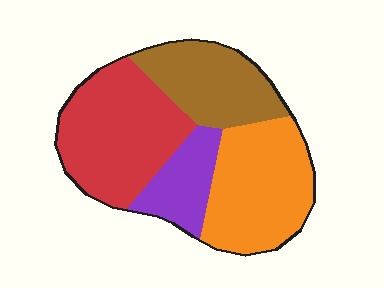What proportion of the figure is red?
Red takes up about one third (1/3) of the figure.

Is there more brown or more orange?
Orange.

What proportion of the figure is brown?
Brown covers 22% of the figure.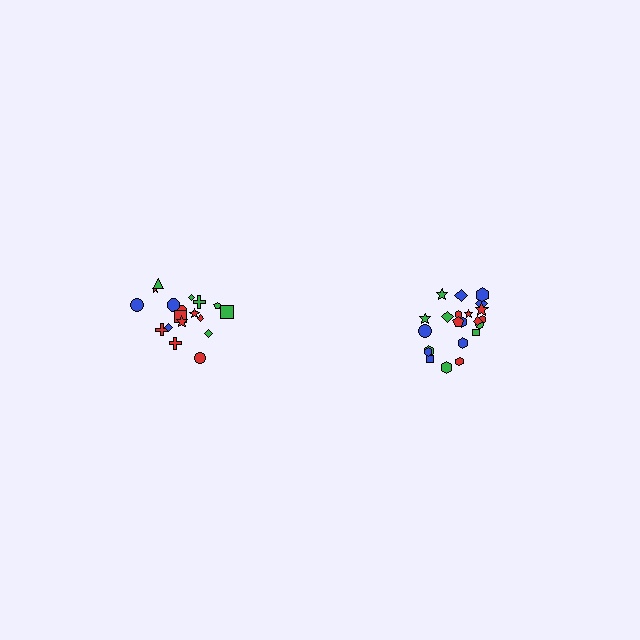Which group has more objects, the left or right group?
The right group.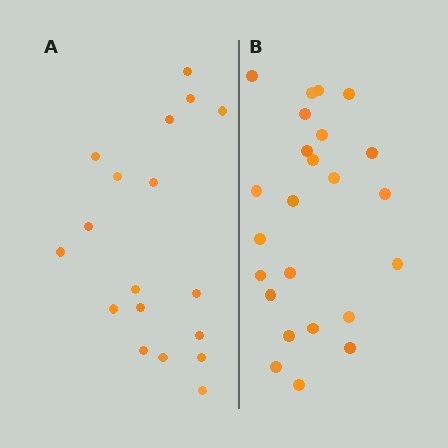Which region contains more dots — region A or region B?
Region B (the right region) has more dots.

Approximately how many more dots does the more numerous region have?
Region B has about 6 more dots than region A.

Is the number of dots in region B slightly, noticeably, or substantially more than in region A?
Region B has noticeably more, but not dramatically so. The ratio is roughly 1.3 to 1.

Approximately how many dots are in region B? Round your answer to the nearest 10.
About 20 dots. (The exact count is 24, which rounds to 20.)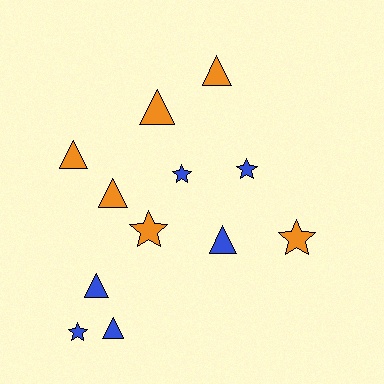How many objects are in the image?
There are 12 objects.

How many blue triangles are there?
There are 3 blue triangles.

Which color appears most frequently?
Blue, with 6 objects.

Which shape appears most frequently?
Triangle, with 7 objects.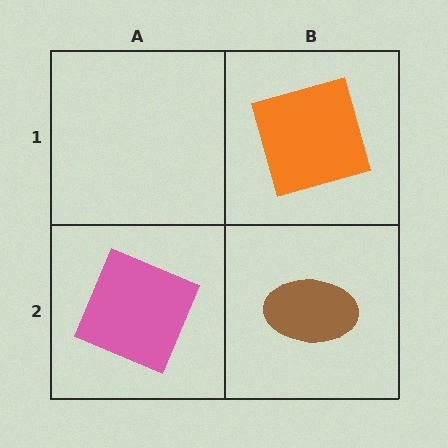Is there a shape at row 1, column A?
No, that cell is empty.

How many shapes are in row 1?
1 shape.